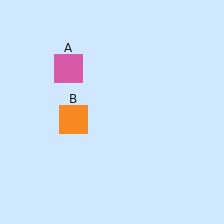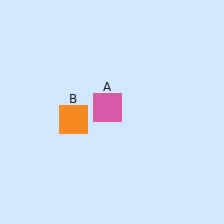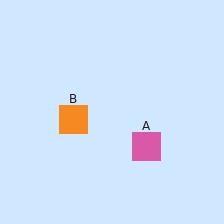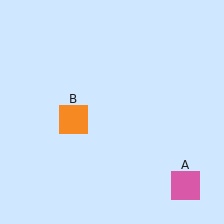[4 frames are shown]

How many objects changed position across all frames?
1 object changed position: pink square (object A).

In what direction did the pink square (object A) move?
The pink square (object A) moved down and to the right.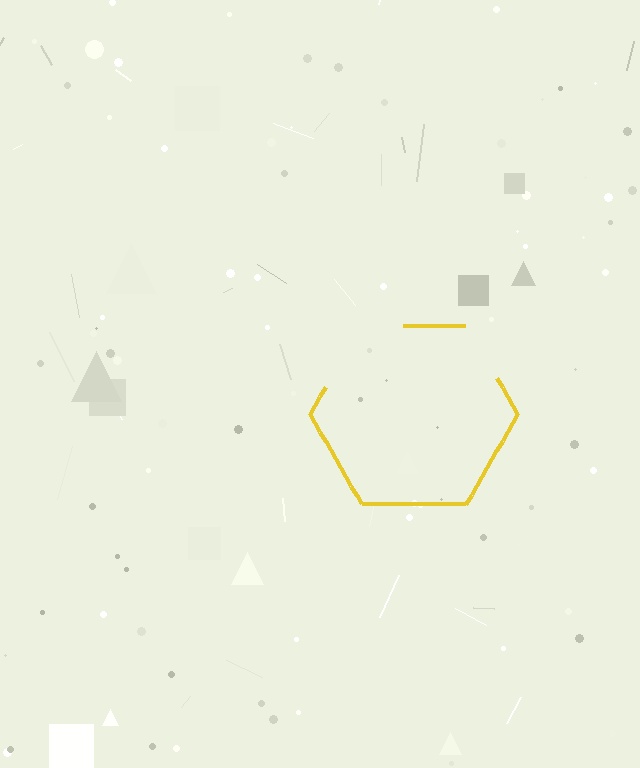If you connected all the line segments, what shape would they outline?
They would outline a hexagon.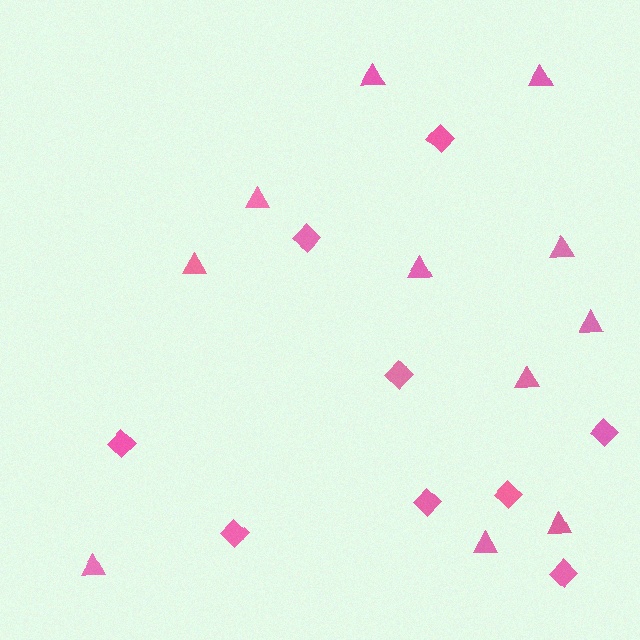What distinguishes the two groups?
There are 2 groups: one group of diamonds (9) and one group of triangles (11).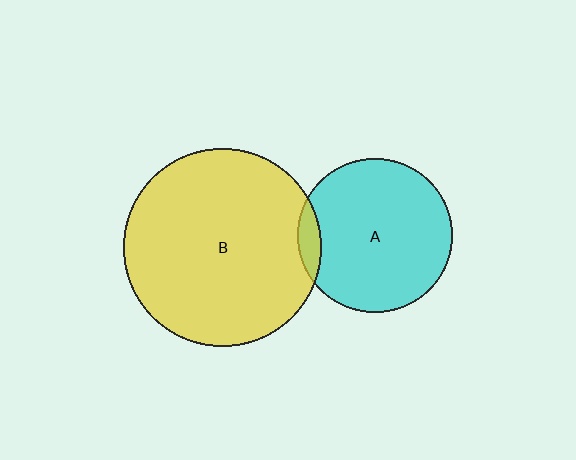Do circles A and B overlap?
Yes.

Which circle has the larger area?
Circle B (yellow).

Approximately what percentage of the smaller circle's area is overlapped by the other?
Approximately 5%.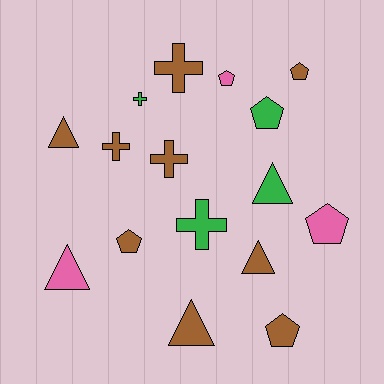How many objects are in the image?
There are 16 objects.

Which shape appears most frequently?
Pentagon, with 6 objects.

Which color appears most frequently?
Brown, with 9 objects.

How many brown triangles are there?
There are 3 brown triangles.